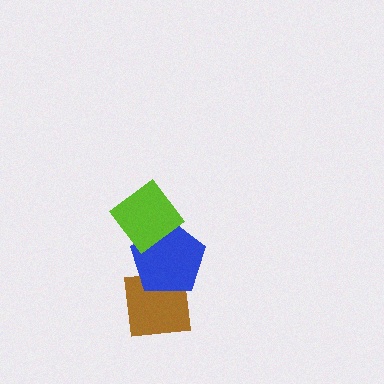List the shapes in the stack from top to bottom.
From top to bottom: the lime diamond, the blue pentagon, the brown square.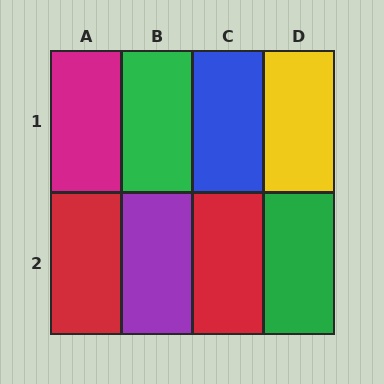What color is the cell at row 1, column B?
Green.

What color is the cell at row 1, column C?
Blue.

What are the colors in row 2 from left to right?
Red, purple, red, green.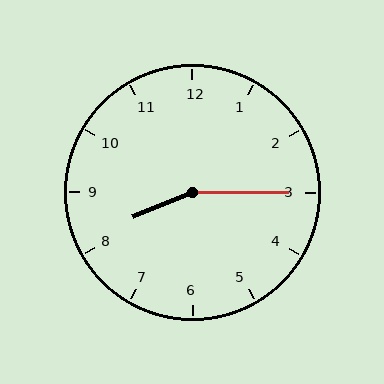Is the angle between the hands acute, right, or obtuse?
It is obtuse.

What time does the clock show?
8:15.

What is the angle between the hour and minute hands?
Approximately 158 degrees.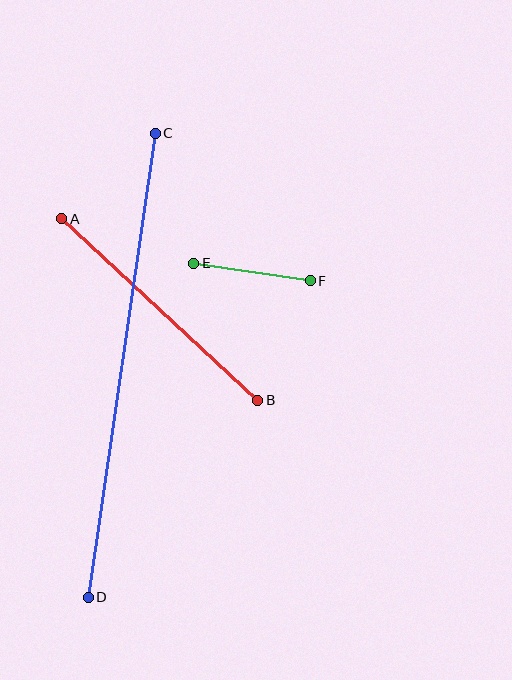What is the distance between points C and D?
The distance is approximately 469 pixels.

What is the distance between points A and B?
The distance is approximately 267 pixels.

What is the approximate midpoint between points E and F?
The midpoint is at approximately (252, 272) pixels.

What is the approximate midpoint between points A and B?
The midpoint is at approximately (160, 309) pixels.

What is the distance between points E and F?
The distance is approximately 118 pixels.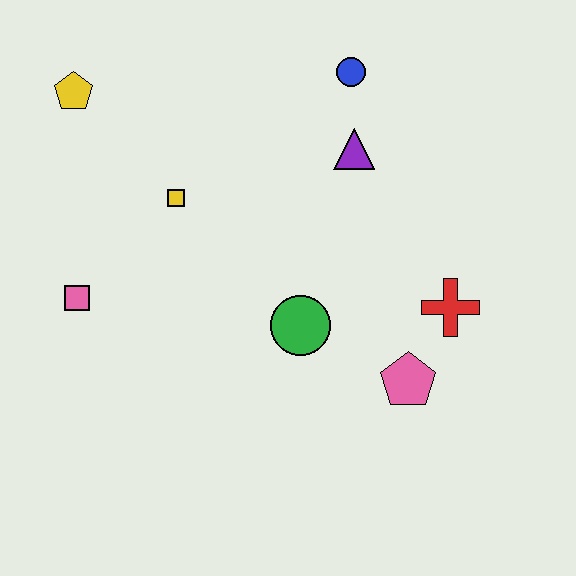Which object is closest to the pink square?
The yellow square is closest to the pink square.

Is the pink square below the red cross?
No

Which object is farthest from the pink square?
The red cross is farthest from the pink square.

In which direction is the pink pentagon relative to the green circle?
The pink pentagon is to the right of the green circle.